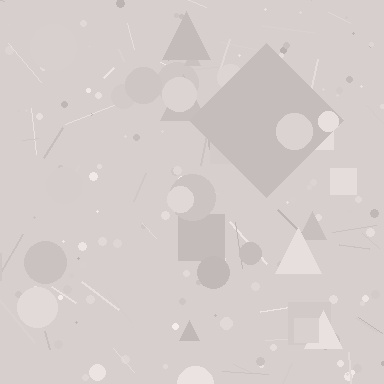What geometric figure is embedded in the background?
A diamond is embedded in the background.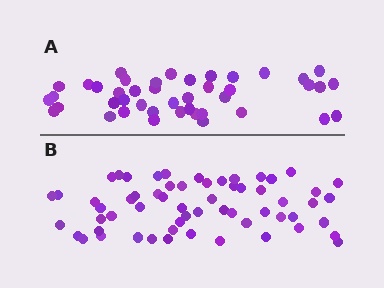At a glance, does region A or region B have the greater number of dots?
Region B (the bottom region) has more dots.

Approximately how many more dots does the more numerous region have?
Region B has approximately 15 more dots than region A.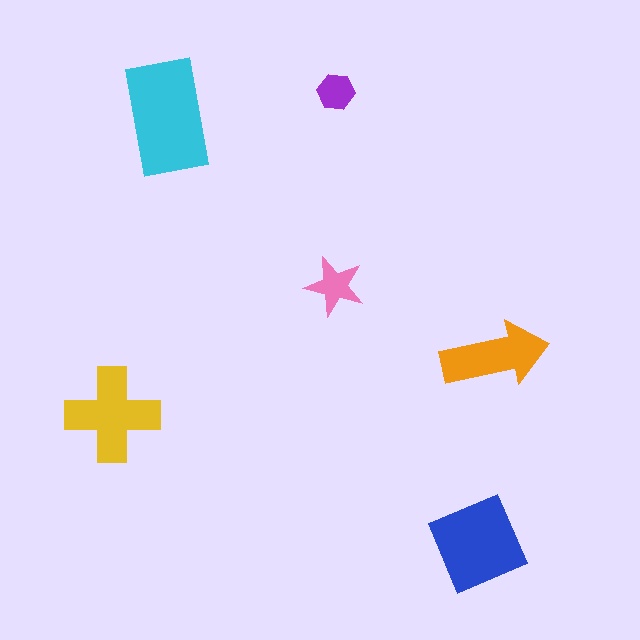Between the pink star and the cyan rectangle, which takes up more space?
The cyan rectangle.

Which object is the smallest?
The purple hexagon.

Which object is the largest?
The cyan rectangle.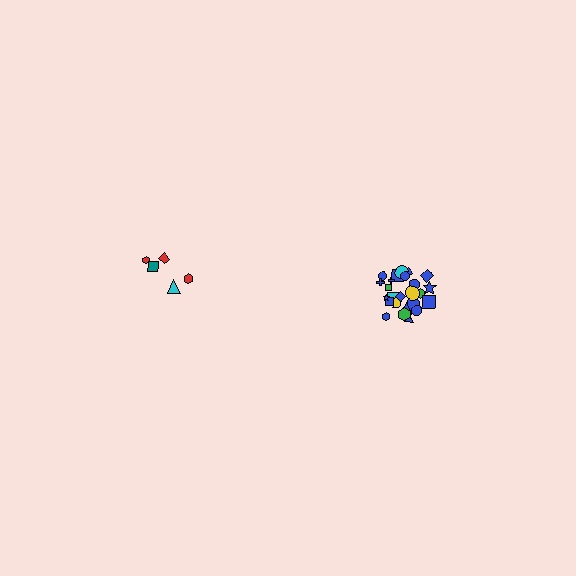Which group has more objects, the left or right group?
The right group.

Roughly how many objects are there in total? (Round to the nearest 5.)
Roughly 30 objects in total.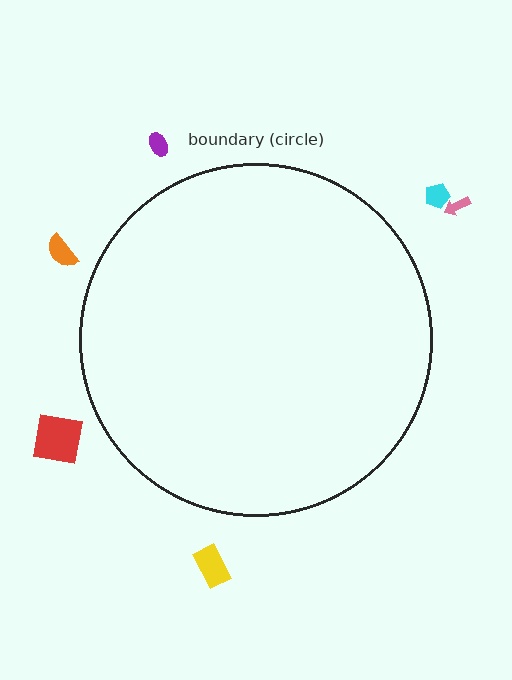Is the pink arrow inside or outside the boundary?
Outside.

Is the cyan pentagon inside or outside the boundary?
Outside.